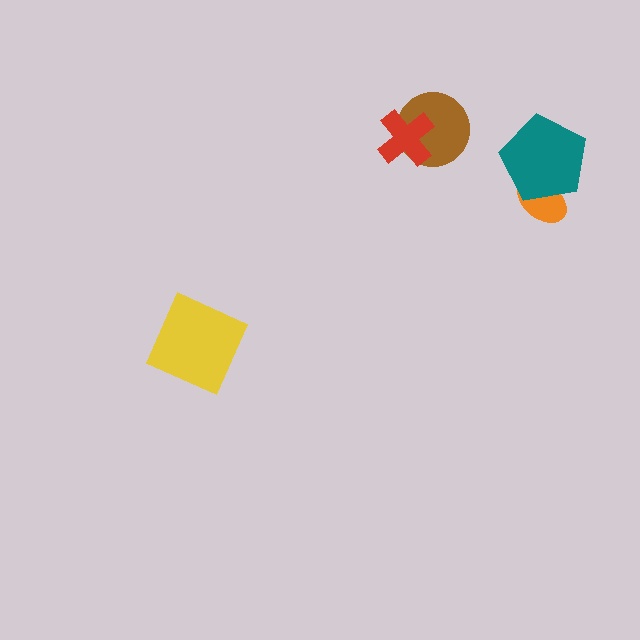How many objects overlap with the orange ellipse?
1 object overlaps with the orange ellipse.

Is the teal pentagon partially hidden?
No, no other shape covers it.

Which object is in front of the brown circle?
The red cross is in front of the brown circle.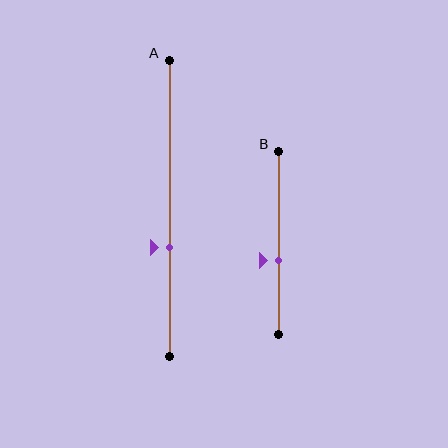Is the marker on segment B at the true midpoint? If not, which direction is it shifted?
No, the marker on segment B is shifted downward by about 10% of the segment length.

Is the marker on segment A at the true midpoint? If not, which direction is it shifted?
No, the marker on segment A is shifted downward by about 13% of the segment length.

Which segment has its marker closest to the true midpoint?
Segment B has its marker closest to the true midpoint.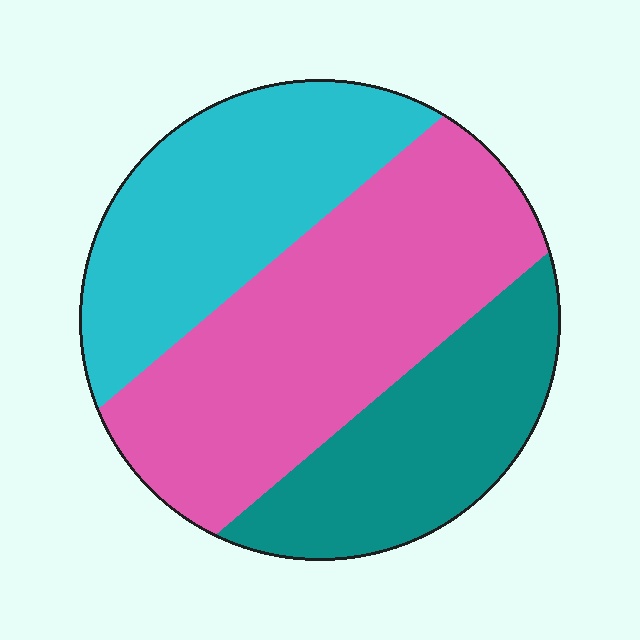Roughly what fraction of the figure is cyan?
Cyan takes up between a quarter and a half of the figure.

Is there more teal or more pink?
Pink.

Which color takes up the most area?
Pink, at roughly 45%.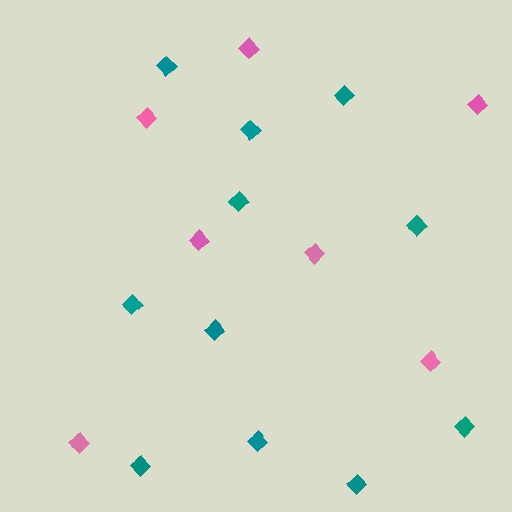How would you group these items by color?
There are 2 groups: one group of pink diamonds (7) and one group of teal diamonds (11).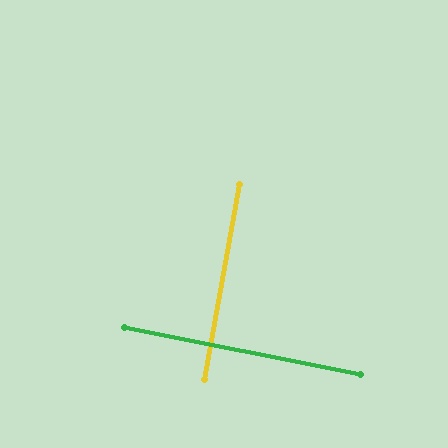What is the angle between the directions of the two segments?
Approximately 89 degrees.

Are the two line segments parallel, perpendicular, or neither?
Perpendicular — they meet at approximately 89°.